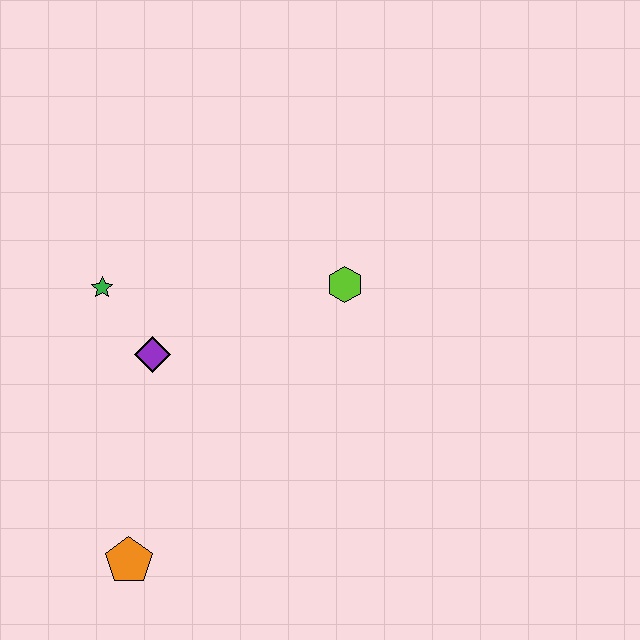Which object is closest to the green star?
The purple diamond is closest to the green star.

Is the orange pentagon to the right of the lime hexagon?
No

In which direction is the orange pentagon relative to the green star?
The orange pentagon is below the green star.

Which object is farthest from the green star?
The orange pentagon is farthest from the green star.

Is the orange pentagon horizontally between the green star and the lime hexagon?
Yes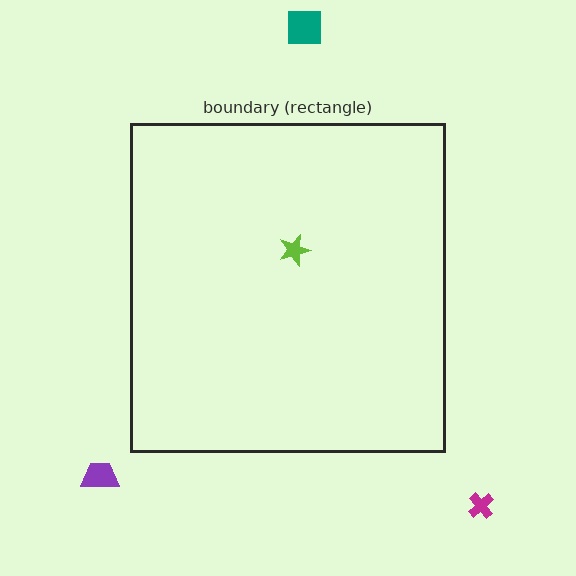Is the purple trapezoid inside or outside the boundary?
Outside.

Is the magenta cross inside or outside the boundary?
Outside.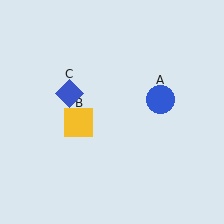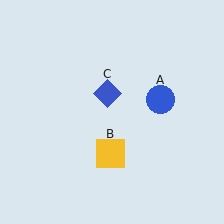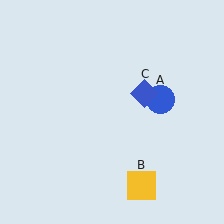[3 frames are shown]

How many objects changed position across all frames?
2 objects changed position: yellow square (object B), blue diamond (object C).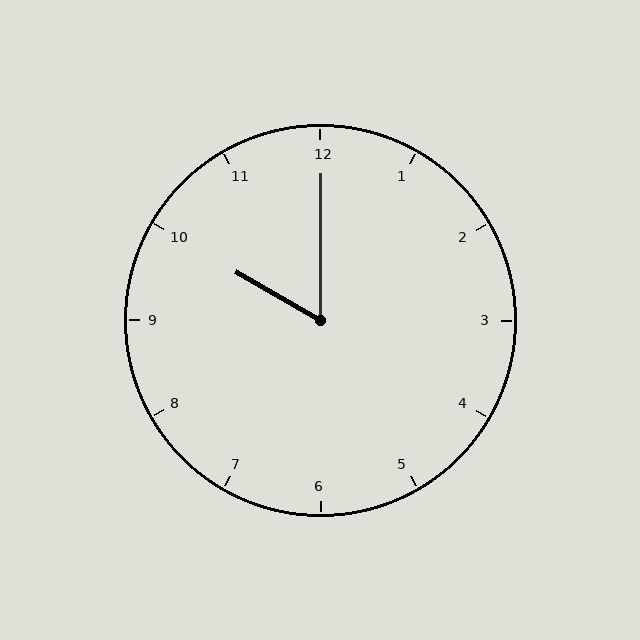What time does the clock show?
10:00.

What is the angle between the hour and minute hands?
Approximately 60 degrees.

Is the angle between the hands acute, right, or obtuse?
It is acute.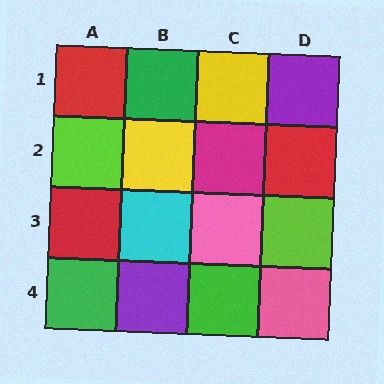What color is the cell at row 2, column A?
Lime.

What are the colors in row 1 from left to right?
Red, green, yellow, purple.